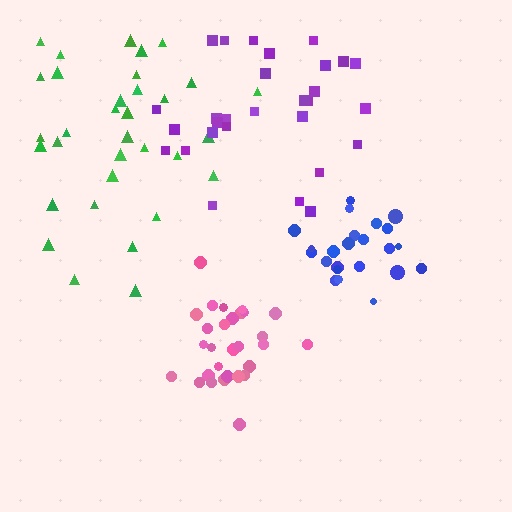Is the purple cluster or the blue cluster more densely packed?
Blue.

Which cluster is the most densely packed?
Pink.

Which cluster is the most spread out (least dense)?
Purple.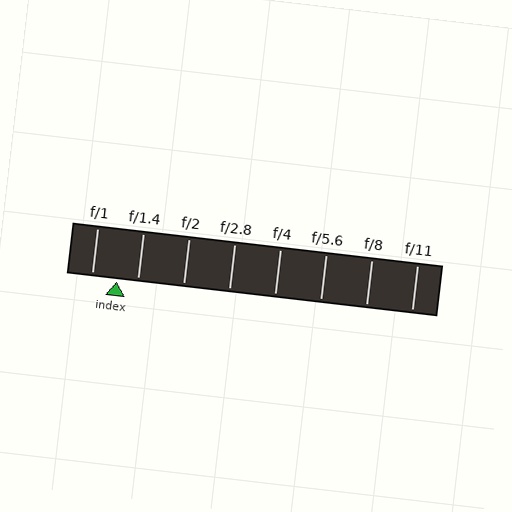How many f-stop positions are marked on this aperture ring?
There are 8 f-stop positions marked.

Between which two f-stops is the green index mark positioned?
The index mark is between f/1 and f/1.4.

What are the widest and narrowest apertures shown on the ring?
The widest aperture shown is f/1 and the narrowest is f/11.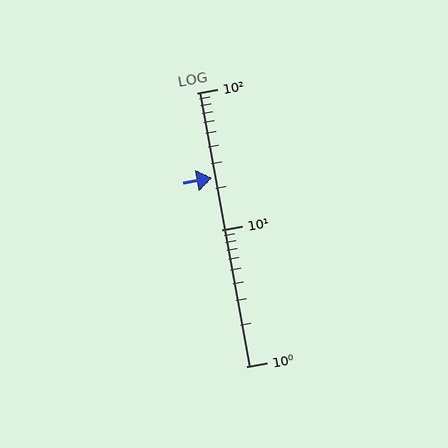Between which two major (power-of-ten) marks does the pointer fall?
The pointer is between 10 and 100.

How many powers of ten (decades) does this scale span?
The scale spans 2 decades, from 1 to 100.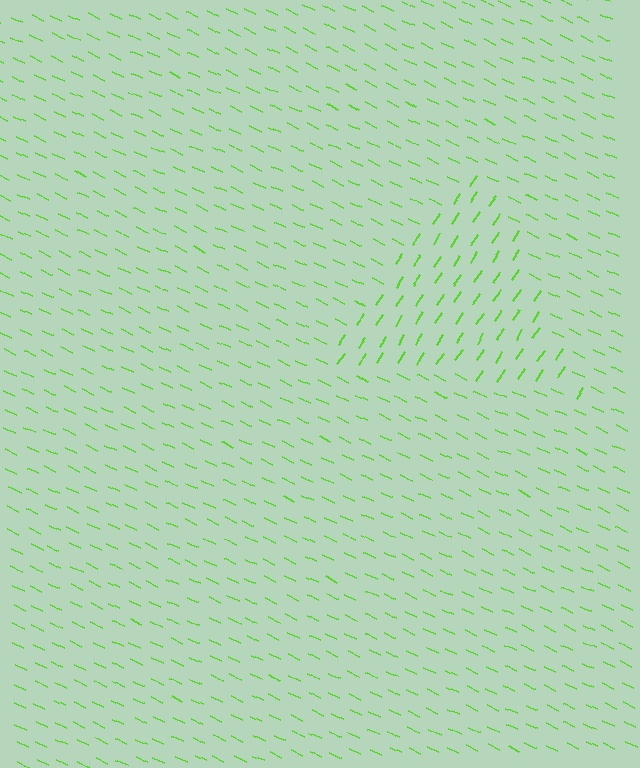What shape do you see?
I see a triangle.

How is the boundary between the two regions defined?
The boundary is defined purely by a change in line orientation (approximately 82 degrees difference). All lines are the same color and thickness.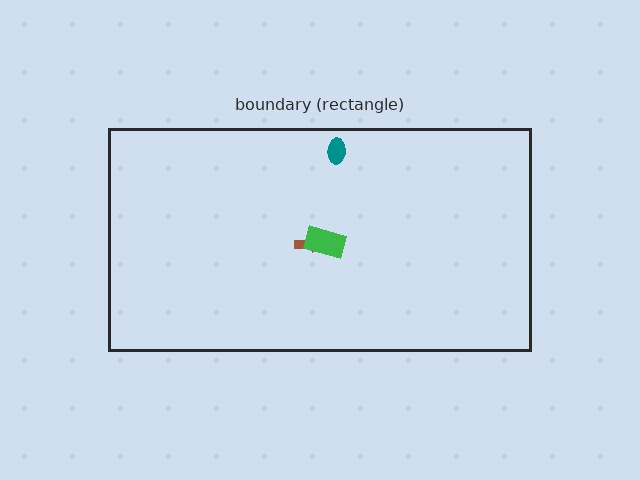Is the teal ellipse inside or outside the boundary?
Inside.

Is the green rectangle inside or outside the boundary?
Inside.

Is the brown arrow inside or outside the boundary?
Inside.